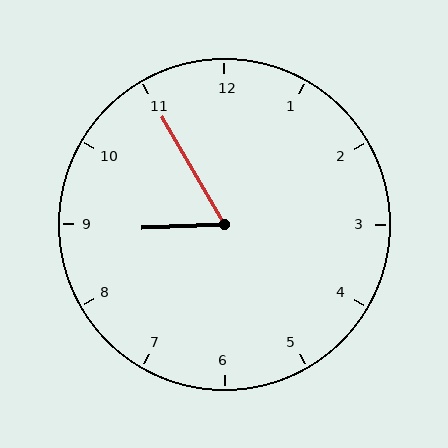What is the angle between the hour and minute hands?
Approximately 62 degrees.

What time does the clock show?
8:55.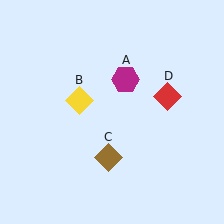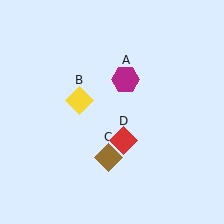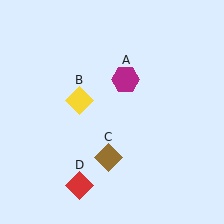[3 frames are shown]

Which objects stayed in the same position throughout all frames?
Magenta hexagon (object A) and yellow diamond (object B) and brown diamond (object C) remained stationary.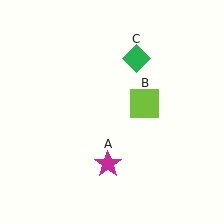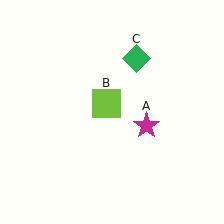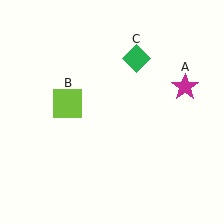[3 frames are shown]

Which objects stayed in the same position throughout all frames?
Green diamond (object C) remained stationary.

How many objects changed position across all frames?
2 objects changed position: magenta star (object A), lime square (object B).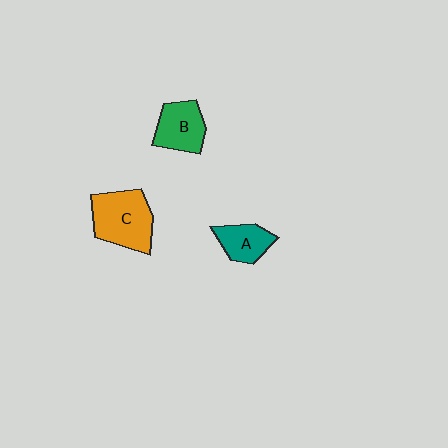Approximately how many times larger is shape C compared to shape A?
Approximately 1.7 times.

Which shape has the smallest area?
Shape A (teal).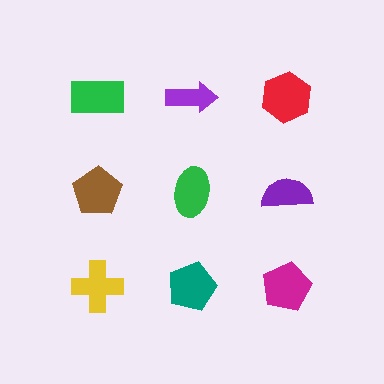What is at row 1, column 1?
A green rectangle.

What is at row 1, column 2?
A purple arrow.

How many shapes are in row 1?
3 shapes.